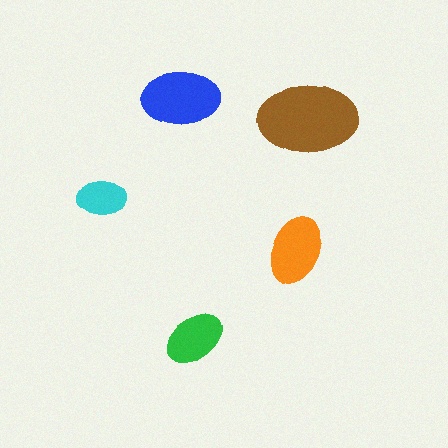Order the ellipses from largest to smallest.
the brown one, the blue one, the orange one, the green one, the cyan one.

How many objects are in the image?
There are 5 objects in the image.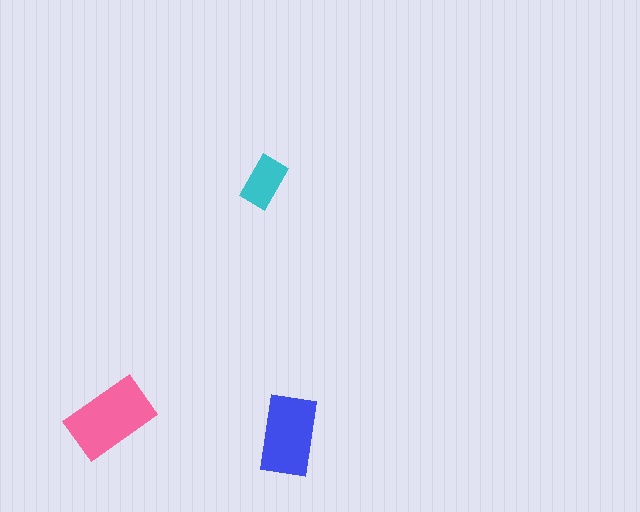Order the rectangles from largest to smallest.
the pink one, the blue one, the cyan one.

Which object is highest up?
The cyan rectangle is topmost.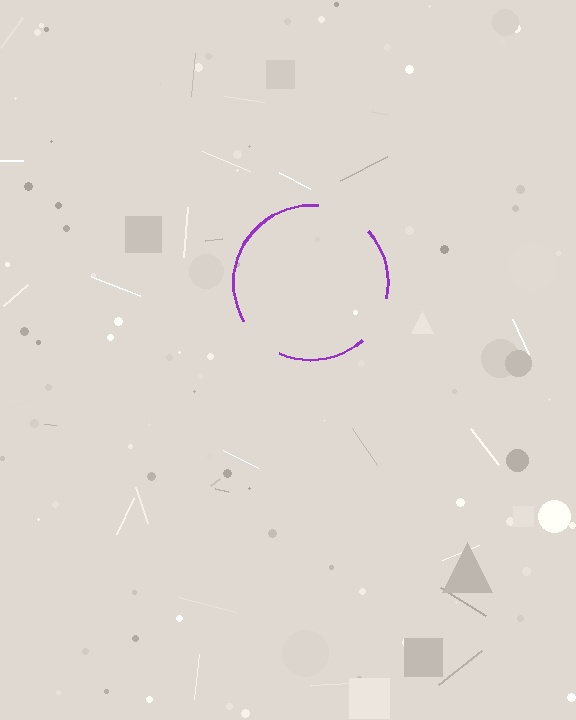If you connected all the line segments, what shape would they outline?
They would outline a circle.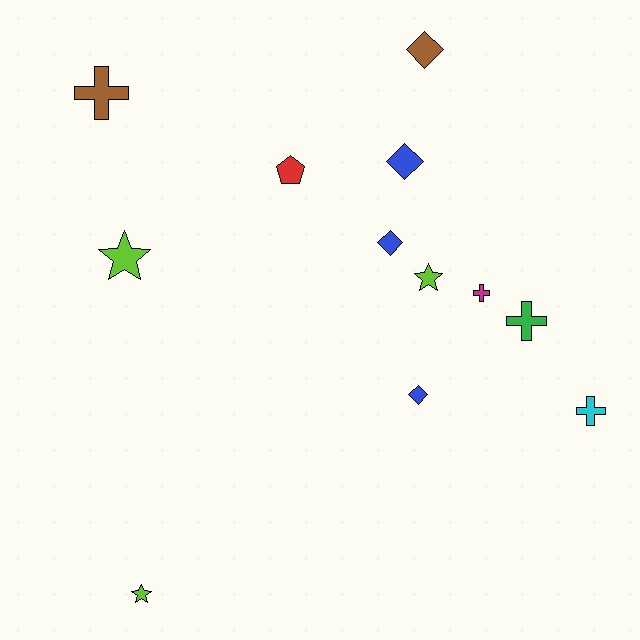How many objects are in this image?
There are 12 objects.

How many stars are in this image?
There are 3 stars.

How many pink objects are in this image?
There are no pink objects.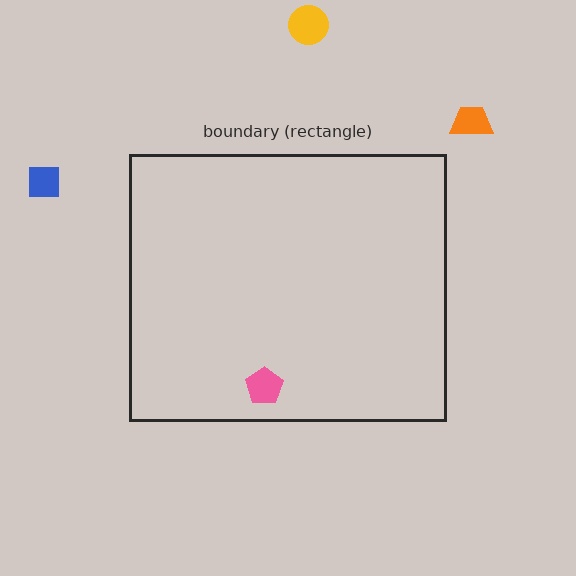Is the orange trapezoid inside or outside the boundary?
Outside.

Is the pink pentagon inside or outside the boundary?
Inside.